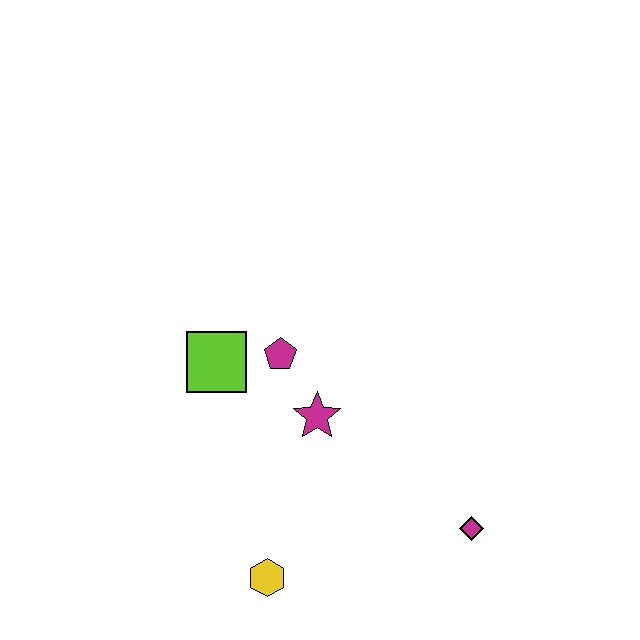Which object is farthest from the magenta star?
The magenta diamond is farthest from the magenta star.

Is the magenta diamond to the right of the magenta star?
Yes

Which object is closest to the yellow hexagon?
The magenta star is closest to the yellow hexagon.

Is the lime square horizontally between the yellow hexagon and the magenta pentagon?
No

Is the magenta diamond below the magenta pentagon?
Yes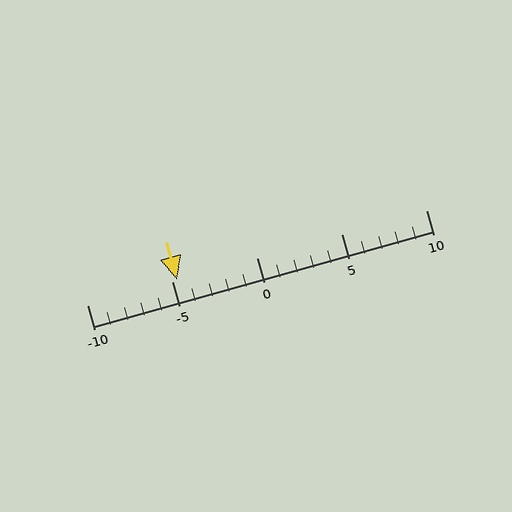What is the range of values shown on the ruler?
The ruler shows values from -10 to 10.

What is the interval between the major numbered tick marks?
The major tick marks are spaced 5 units apart.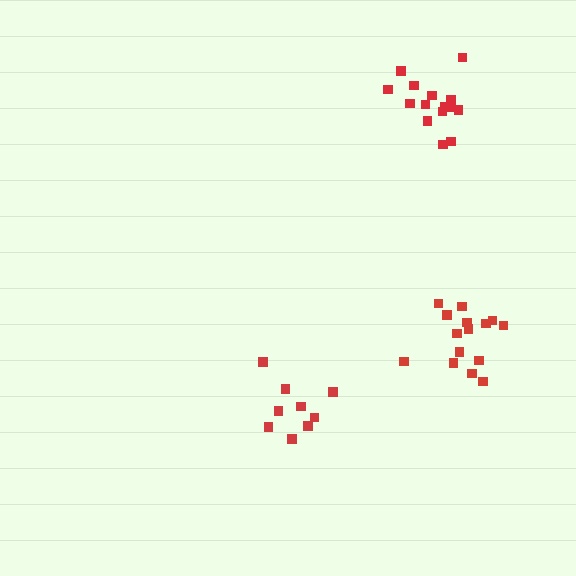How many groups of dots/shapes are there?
There are 3 groups.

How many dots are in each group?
Group 1: 15 dots, Group 2: 15 dots, Group 3: 9 dots (39 total).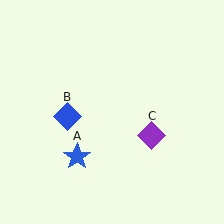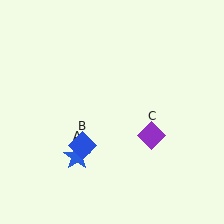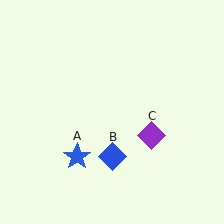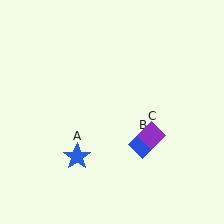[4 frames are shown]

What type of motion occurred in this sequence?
The blue diamond (object B) rotated counterclockwise around the center of the scene.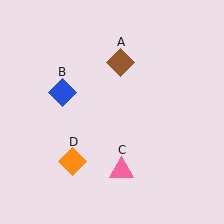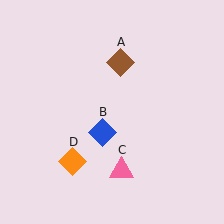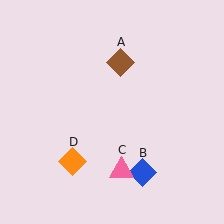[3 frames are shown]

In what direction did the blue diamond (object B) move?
The blue diamond (object B) moved down and to the right.